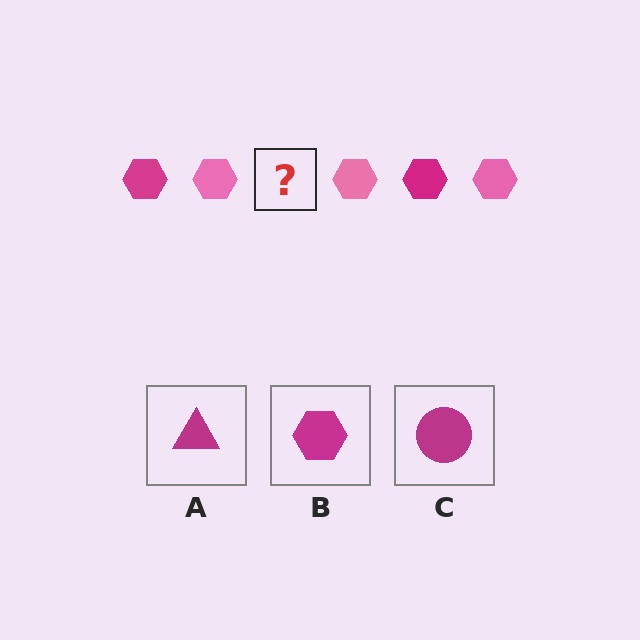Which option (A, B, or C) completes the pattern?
B.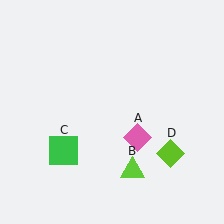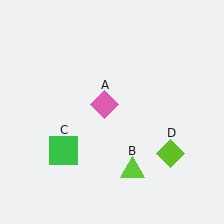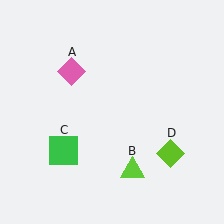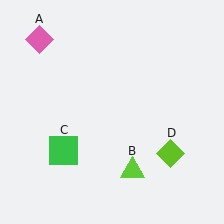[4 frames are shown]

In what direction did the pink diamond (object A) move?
The pink diamond (object A) moved up and to the left.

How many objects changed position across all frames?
1 object changed position: pink diamond (object A).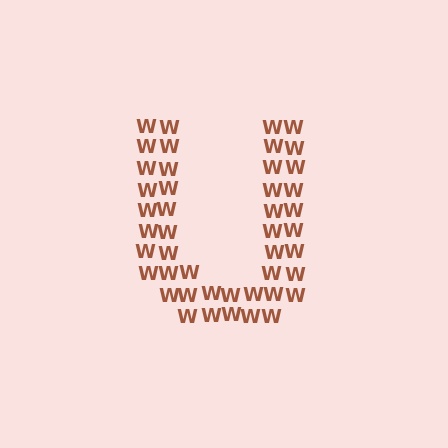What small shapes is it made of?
It is made of small letter W's.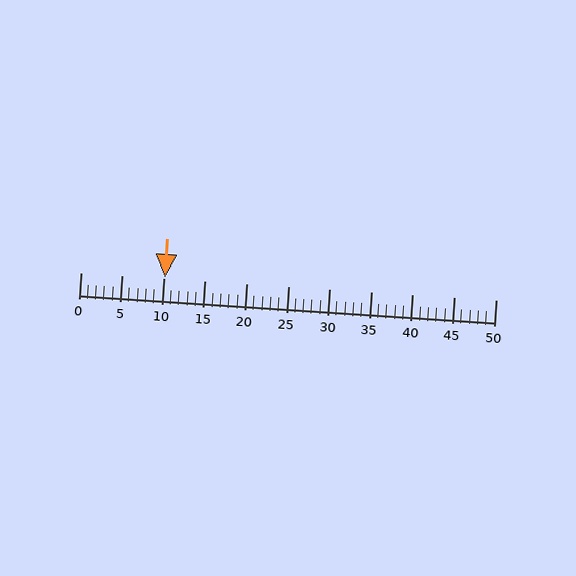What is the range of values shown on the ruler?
The ruler shows values from 0 to 50.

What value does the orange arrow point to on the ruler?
The orange arrow points to approximately 10.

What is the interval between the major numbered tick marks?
The major tick marks are spaced 5 units apart.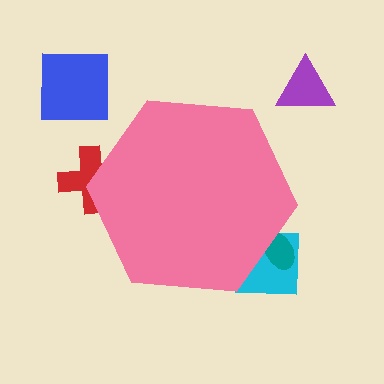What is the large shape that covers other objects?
A pink hexagon.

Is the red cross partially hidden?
Yes, the red cross is partially hidden behind the pink hexagon.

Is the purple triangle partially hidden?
No, the purple triangle is fully visible.